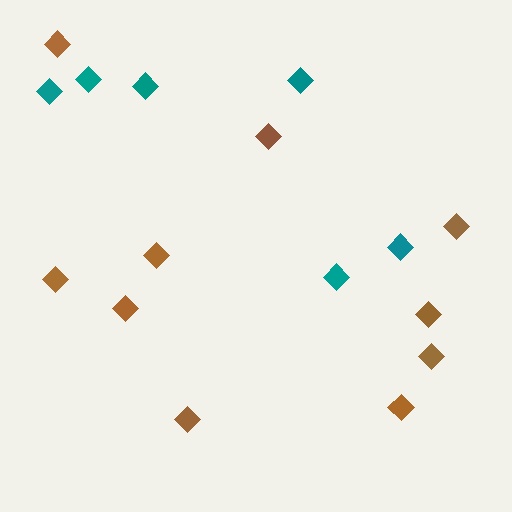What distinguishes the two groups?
There are 2 groups: one group of brown diamonds (10) and one group of teal diamonds (6).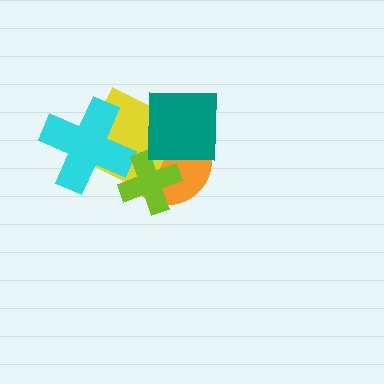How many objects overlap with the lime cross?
2 objects overlap with the lime cross.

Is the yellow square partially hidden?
Yes, it is partially covered by another shape.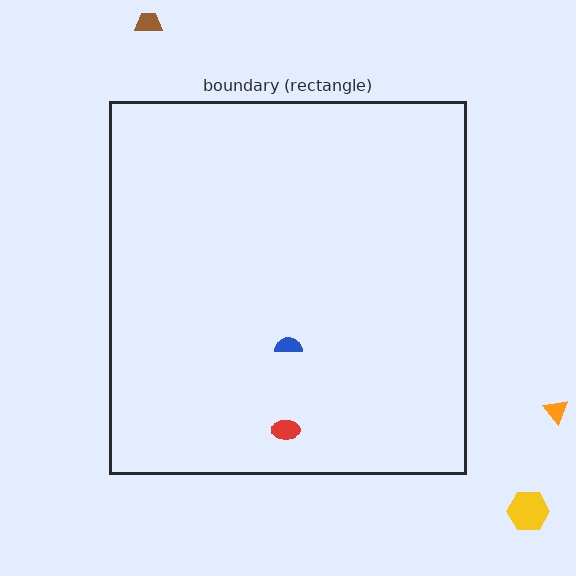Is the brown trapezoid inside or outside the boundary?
Outside.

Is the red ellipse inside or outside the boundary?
Inside.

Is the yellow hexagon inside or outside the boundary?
Outside.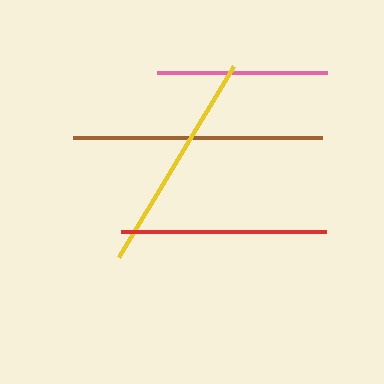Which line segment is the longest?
The brown line is the longest at approximately 249 pixels.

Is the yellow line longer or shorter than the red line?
The yellow line is longer than the red line.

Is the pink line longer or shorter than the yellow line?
The yellow line is longer than the pink line.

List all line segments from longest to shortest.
From longest to shortest: brown, yellow, red, pink.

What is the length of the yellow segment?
The yellow segment is approximately 222 pixels long.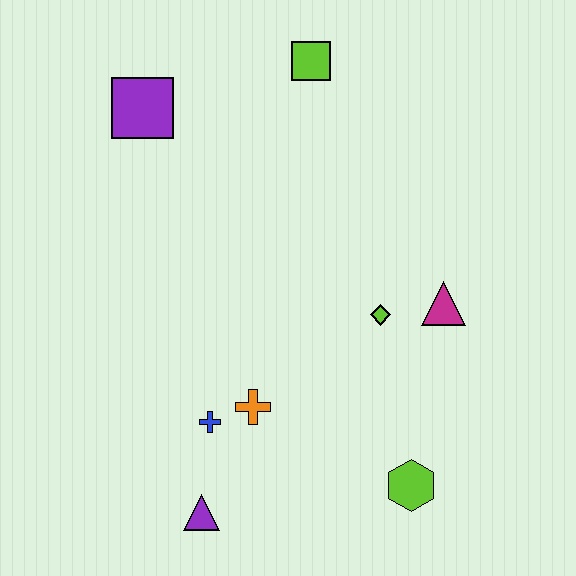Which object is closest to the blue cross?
The orange cross is closest to the blue cross.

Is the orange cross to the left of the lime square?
Yes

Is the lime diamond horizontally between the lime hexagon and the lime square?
Yes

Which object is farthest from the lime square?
The purple triangle is farthest from the lime square.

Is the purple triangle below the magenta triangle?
Yes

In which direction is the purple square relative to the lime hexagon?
The purple square is above the lime hexagon.